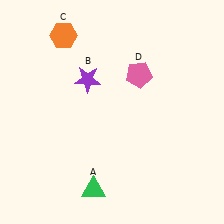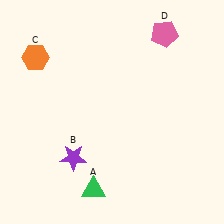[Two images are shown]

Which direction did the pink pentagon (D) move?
The pink pentagon (D) moved up.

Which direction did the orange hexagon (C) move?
The orange hexagon (C) moved left.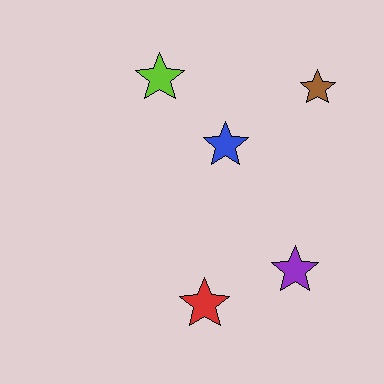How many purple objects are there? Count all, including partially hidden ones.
There is 1 purple object.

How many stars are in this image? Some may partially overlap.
There are 5 stars.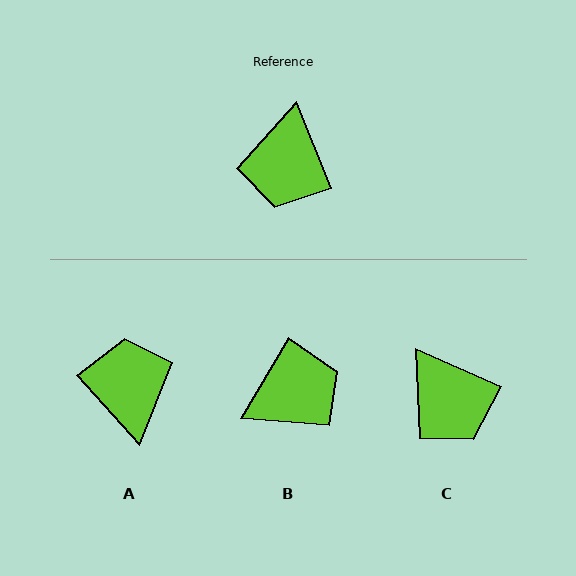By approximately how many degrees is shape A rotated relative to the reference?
Approximately 160 degrees clockwise.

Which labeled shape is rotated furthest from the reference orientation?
A, about 160 degrees away.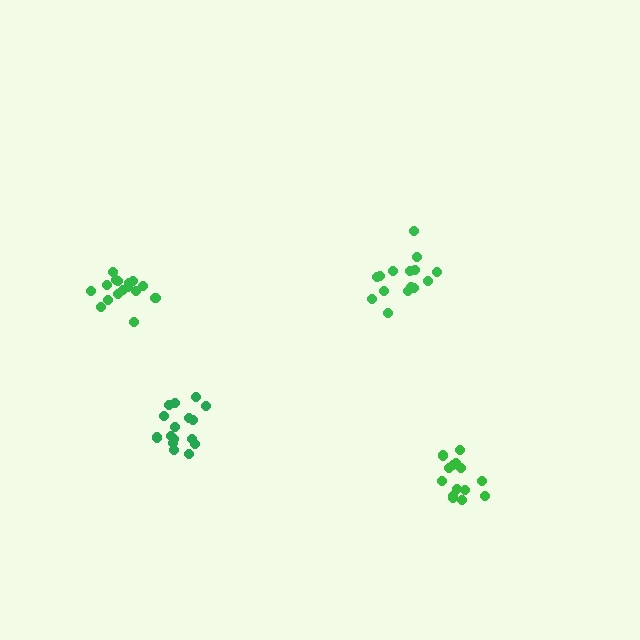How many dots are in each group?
Group 1: 14 dots, Group 2: 16 dots, Group 3: 15 dots, Group 4: 16 dots (61 total).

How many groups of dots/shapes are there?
There are 4 groups.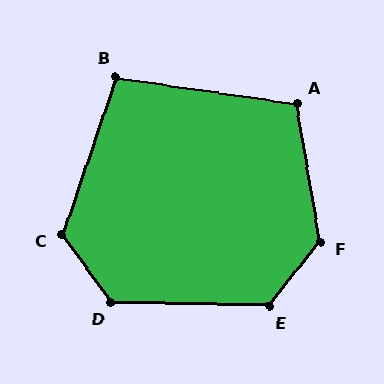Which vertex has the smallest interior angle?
B, at approximately 101 degrees.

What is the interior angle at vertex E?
Approximately 127 degrees (obtuse).